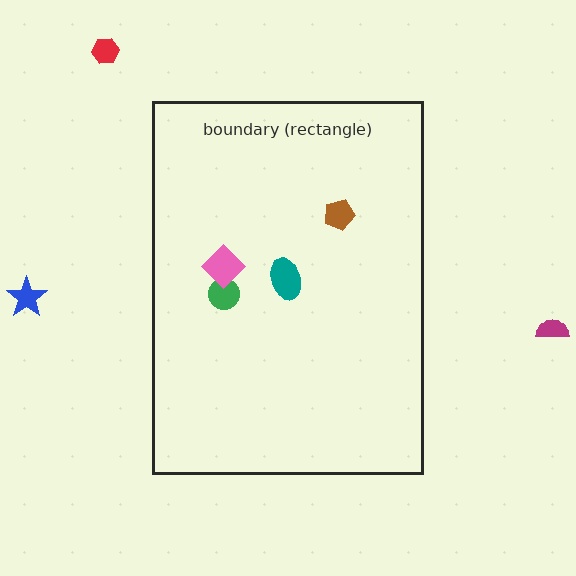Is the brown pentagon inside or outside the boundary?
Inside.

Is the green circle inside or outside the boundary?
Inside.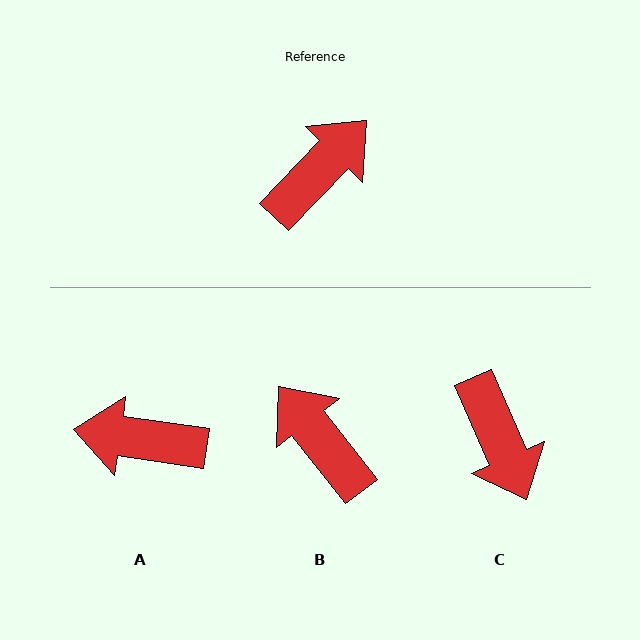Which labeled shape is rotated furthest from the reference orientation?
A, about 126 degrees away.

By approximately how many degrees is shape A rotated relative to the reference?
Approximately 126 degrees counter-clockwise.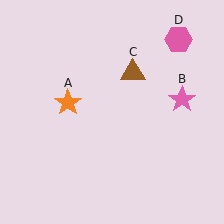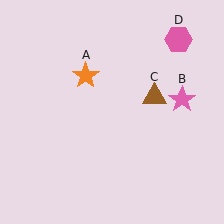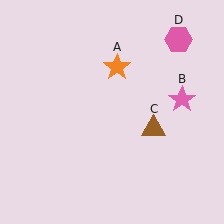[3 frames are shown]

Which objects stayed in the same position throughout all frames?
Pink star (object B) and pink hexagon (object D) remained stationary.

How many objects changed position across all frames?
2 objects changed position: orange star (object A), brown triangle (object C).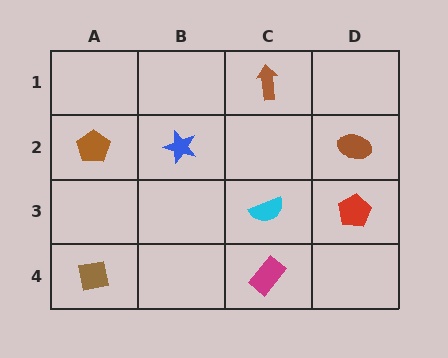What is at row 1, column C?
A brown arrow.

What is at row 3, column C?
A cyan semicircle.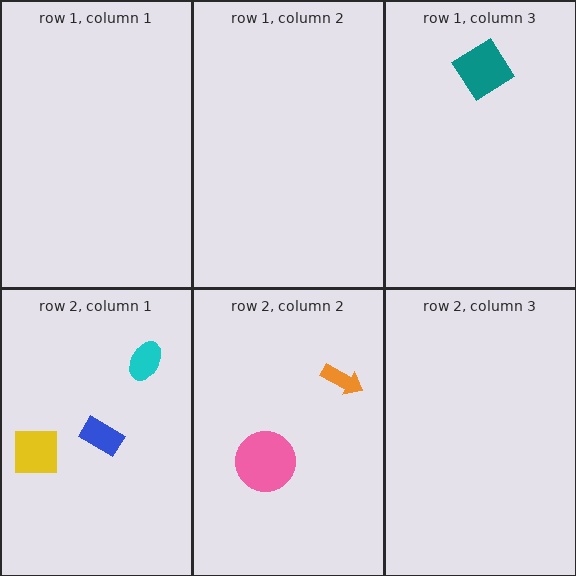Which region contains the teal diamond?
The row 1, column 3 region.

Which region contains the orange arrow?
The row 2, column 2 region.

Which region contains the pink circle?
The row 2, column 2 region.